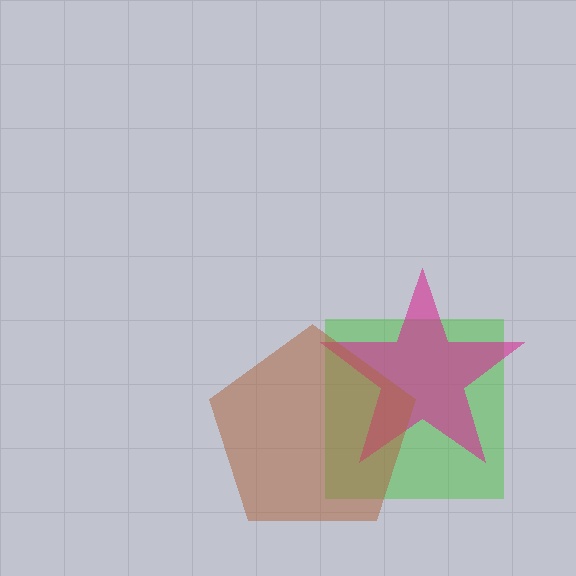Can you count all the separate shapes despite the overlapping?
Yes, there are 3 separate shapes.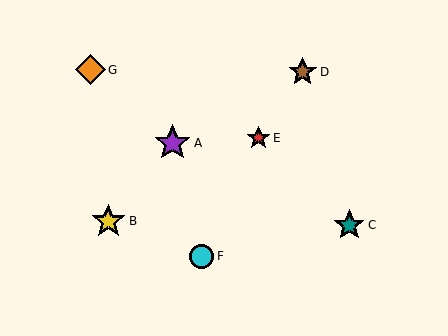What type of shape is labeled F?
Shape F is a cyan circle.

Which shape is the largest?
The purple star (labeled A) is the largest.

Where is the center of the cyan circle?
The center of the cyan circle is at (202, 256).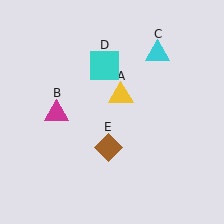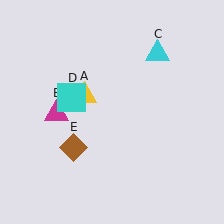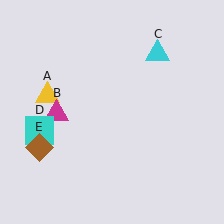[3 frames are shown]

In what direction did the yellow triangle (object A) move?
The yellow triangle (object A) moved left.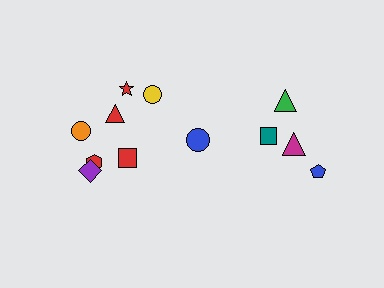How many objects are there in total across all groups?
There are 12 objects.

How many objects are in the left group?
There are 7 objects.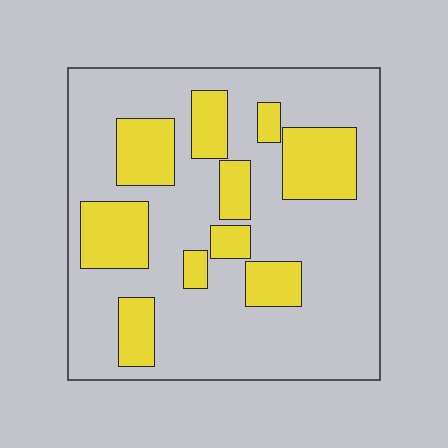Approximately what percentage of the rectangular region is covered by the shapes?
Approximately 30%.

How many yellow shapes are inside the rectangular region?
10.